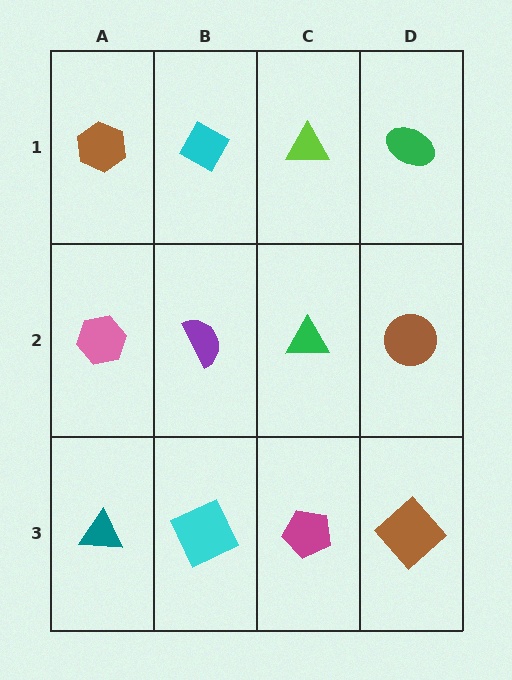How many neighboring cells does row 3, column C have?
3.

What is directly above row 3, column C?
A green triangle.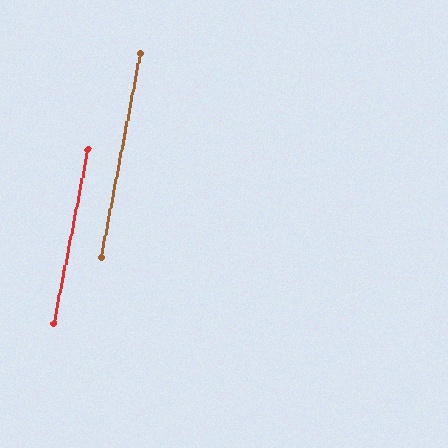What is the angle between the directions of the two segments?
Approximately 0 degrees.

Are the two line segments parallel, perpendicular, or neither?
Parallel — their directions differ by only 0.4°.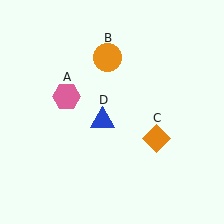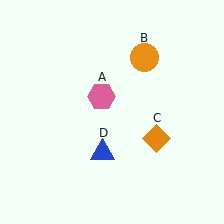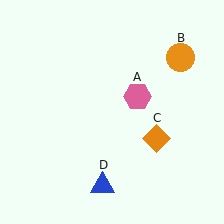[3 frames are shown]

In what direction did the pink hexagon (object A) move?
The pink hexagon (object A) moved right.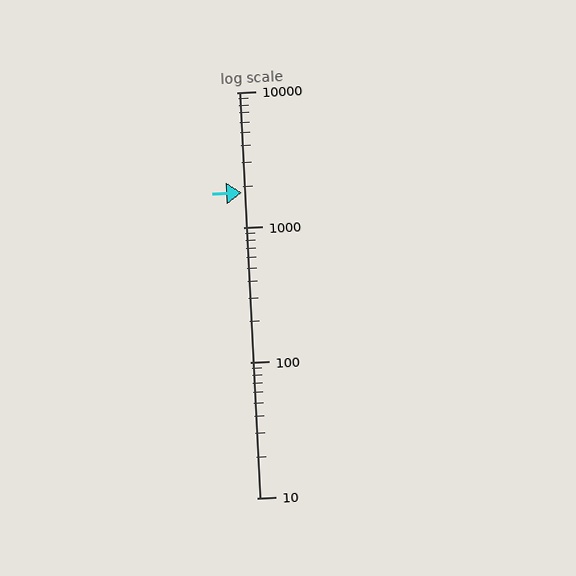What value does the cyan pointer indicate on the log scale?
The pointer indicates approximately 1800.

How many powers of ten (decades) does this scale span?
The scale spans 3 decades, from 10 to 10000.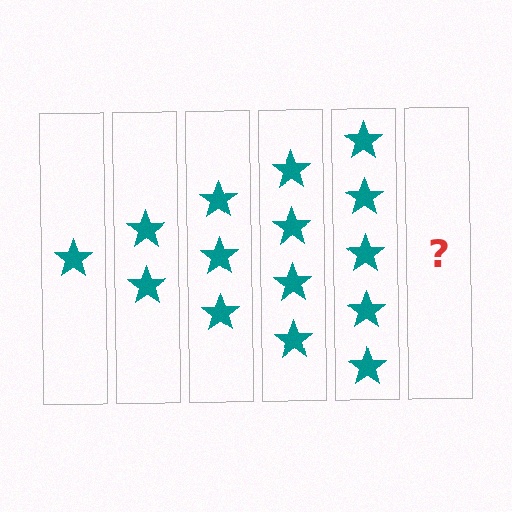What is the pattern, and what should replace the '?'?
The pattern is that each step adds one more star. The '?' should be 6 stars.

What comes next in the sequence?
The next element should be 6 stars.